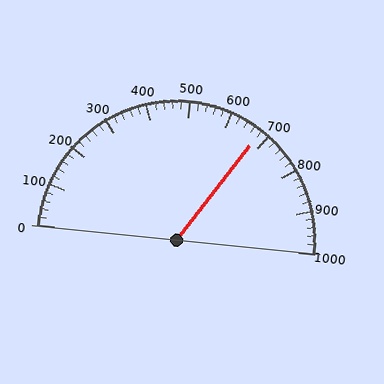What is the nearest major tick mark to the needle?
The nearest major tick mark is 700.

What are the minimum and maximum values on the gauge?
The gauge ranges from 0 to 1000.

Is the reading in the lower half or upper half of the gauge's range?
The reading is in the upper half of the range (0 to 1000).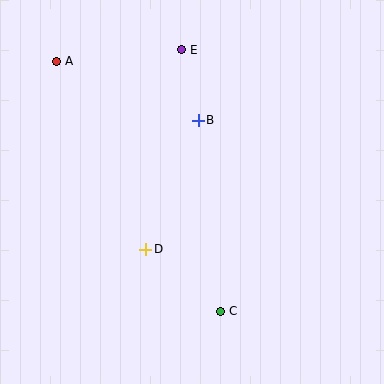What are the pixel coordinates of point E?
Point E is at (182, 50).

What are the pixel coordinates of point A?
Point A is at (57, 61).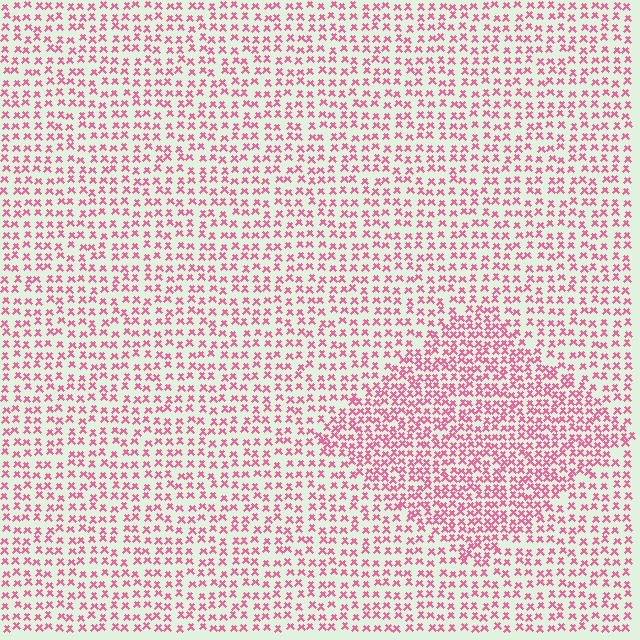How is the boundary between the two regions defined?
The boundary is defined by a change in element density (approximately 1.7x ratio). All elements are the same color, size, and shape.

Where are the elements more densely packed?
The elements are more densely packed inside the diamond boundary.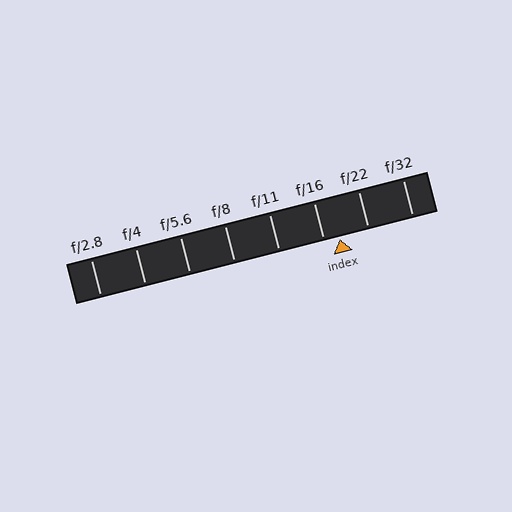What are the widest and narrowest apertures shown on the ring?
The widest aperture shown is f/2.8 and the narrowest is f/32.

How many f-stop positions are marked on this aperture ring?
There are 8 f-stop positions marked.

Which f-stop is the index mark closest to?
The index mark is closest to f/16.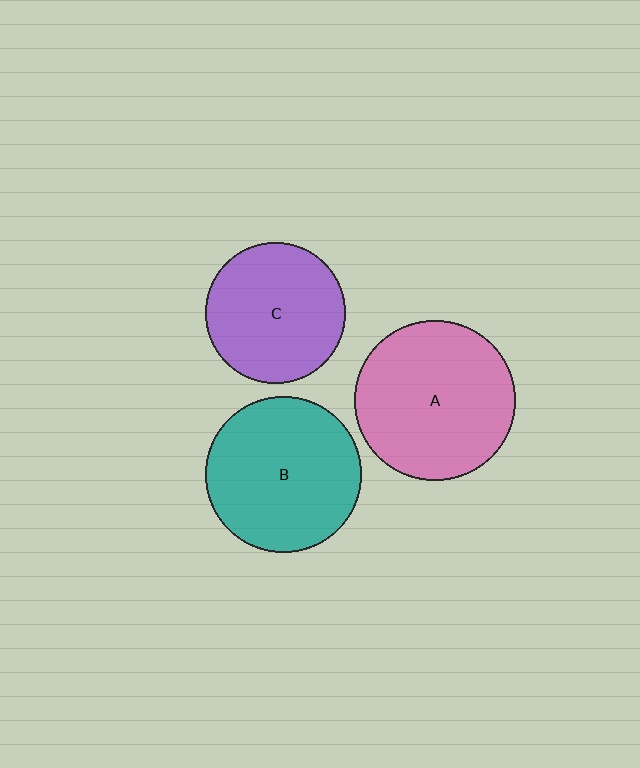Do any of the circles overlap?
No, none of the circles overlap.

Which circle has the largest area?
Circle A (pink).